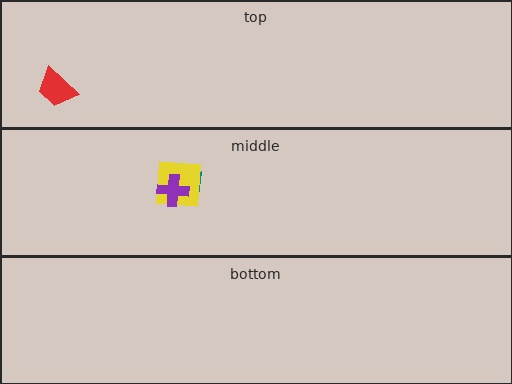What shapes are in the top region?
The red trapezoid.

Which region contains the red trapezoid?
The top region.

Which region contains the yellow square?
The middle region.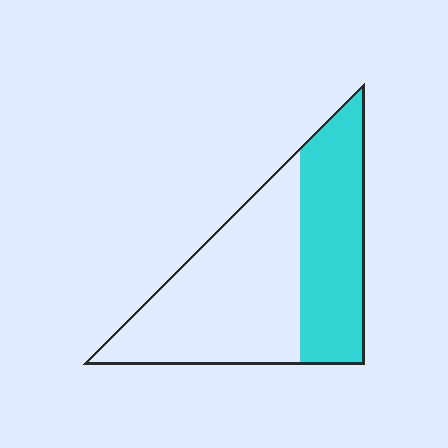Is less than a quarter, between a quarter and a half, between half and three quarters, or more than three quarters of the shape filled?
Between a quarter and a half.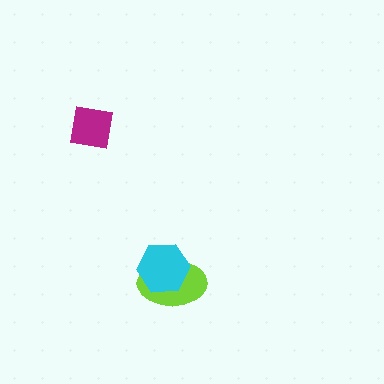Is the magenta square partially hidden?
No, no other shape covers it.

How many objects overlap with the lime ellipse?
1 object overlaps with the lime ellipse.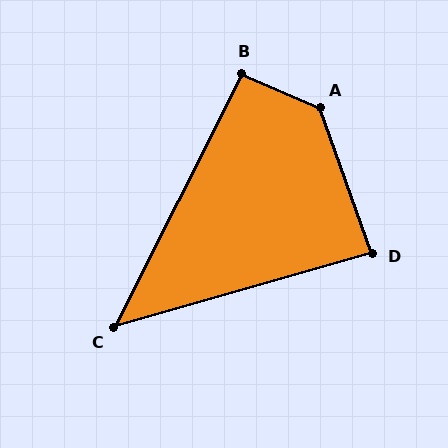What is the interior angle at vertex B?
Approximately 93 degrees (approximately right).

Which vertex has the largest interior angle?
A, at approximately 133 degrees.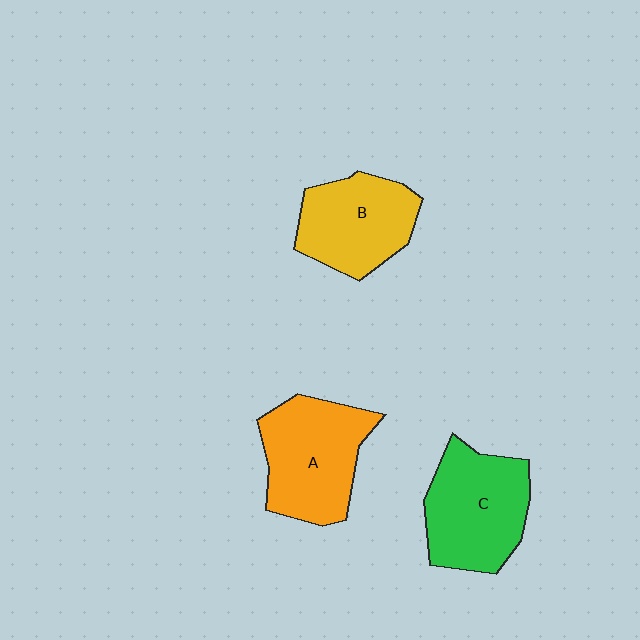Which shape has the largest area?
Shape A (orange).